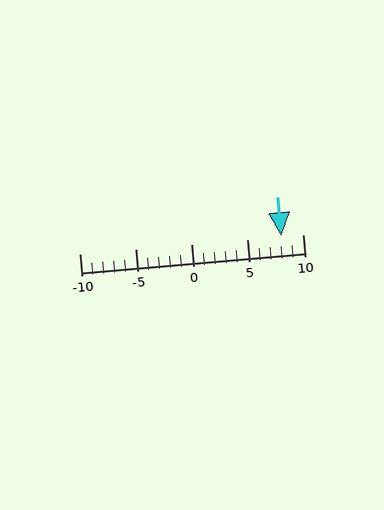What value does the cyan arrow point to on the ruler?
The cyan arrow points to approximately 8.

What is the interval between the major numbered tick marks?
The major tick marks are spaced 5 units apart.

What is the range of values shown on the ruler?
The ruler shows values from -10 to 10.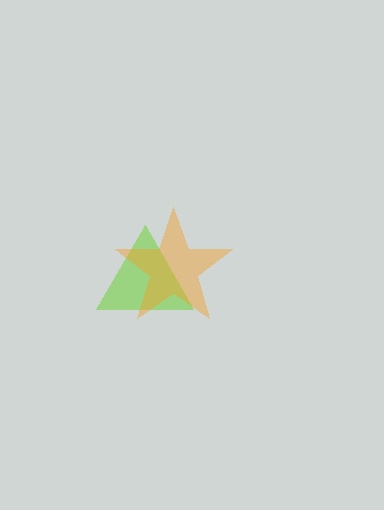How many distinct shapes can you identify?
There are 2 distinct shapes: a lime triangle, an orange star.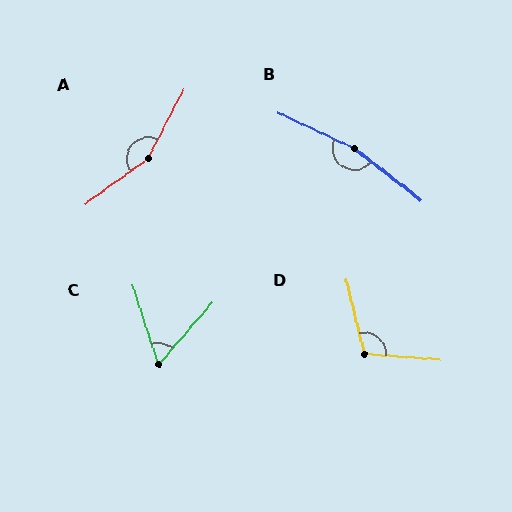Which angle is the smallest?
C, at approximately 59 degrees.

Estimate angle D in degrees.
Approximately 108 degrees.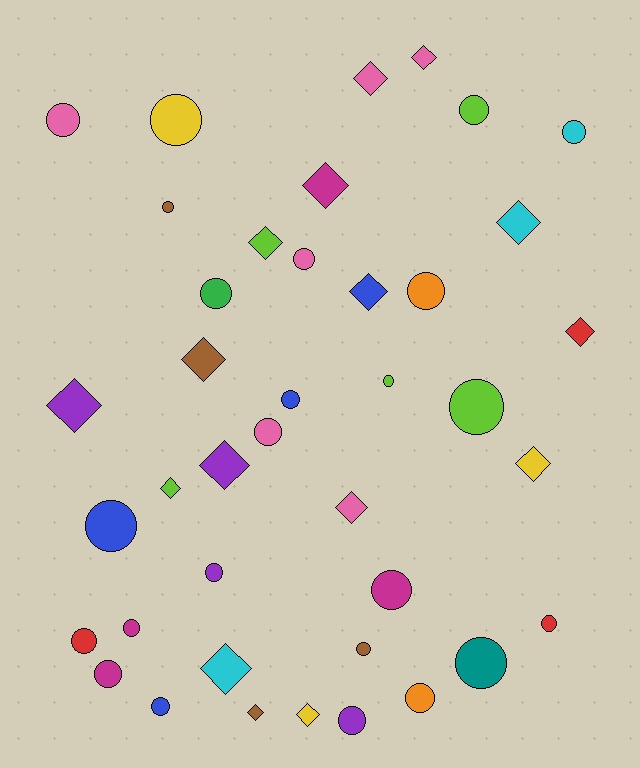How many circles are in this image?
There are 24 circles.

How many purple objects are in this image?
There are 4 purple objects.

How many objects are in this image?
There are 40 objects.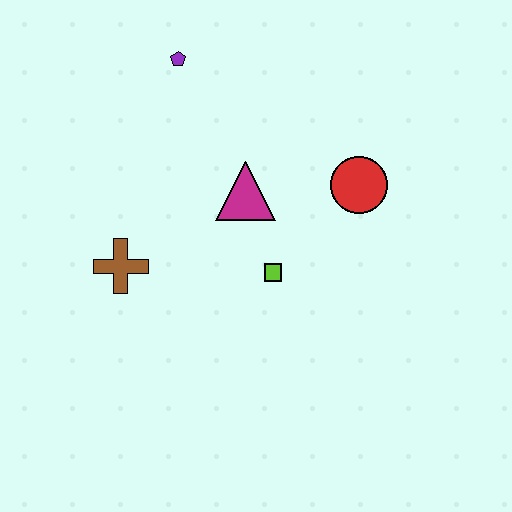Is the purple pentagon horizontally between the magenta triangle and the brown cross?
Yes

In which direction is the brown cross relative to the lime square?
The brown cross is to the left of the lime square.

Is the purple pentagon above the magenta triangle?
Yes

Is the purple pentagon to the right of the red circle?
No